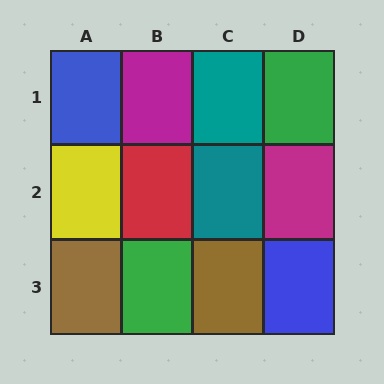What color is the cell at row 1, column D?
Green.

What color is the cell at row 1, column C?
Teal.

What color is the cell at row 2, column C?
Teal.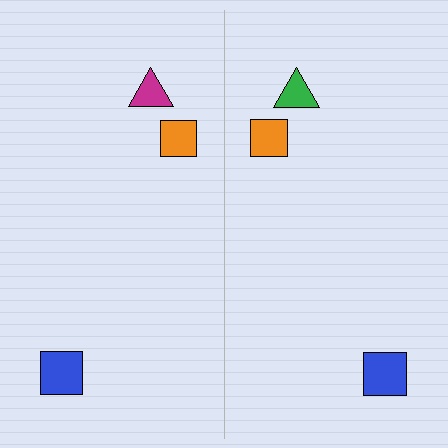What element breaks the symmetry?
The green triangle on the right side breaks the symmetry — its mirror counterpart is magenta.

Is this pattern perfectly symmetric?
No, the pattern is not perfectly symmetric. The green triangle on the right side breaks the symmetry — its mirror counterpart is magenta.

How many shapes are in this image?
There are 6 shapes in this image.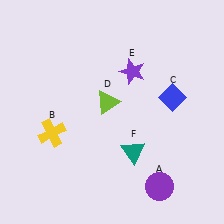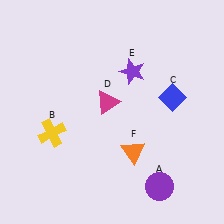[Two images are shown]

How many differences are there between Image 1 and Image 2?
There are 2 differences between the two images.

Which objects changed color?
D changed from lime to magenta. F changed from teal to orange.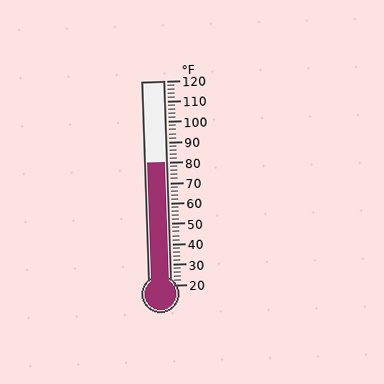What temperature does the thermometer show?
The thermometer shows approximately 80°F.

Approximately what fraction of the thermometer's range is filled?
The thermometer is filled to approximately 60% of its range.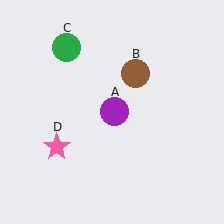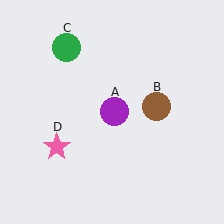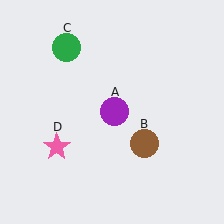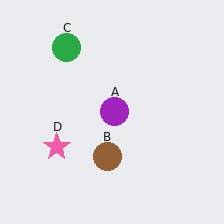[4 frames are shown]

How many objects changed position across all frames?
1 object changed position: brown circle (object B).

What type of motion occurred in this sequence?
The brown circle (object B) rotated clockwise around the center of the scene.